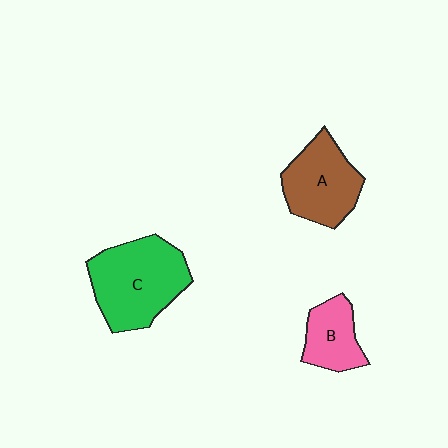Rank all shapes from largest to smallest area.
From largest to smallest: C (green), A (brown), B (pink).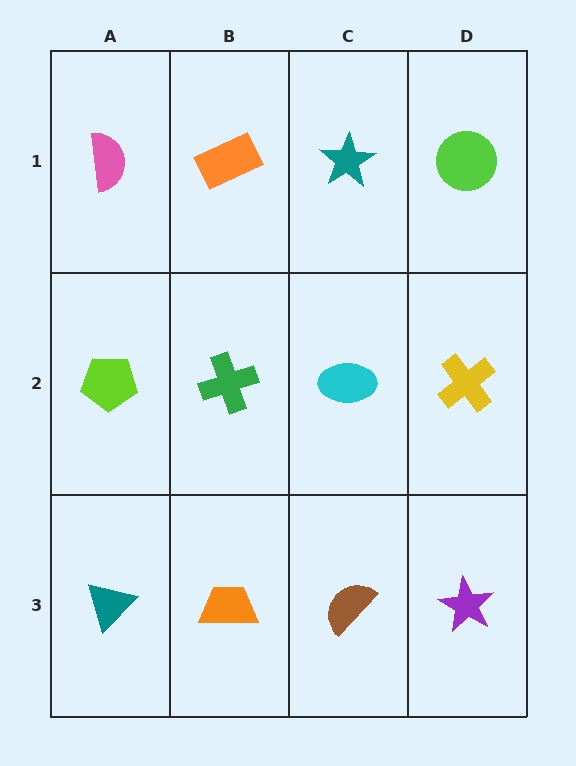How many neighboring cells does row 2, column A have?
3.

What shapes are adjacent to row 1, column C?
A cyan ellipse (row 2, column C), an orange rectangle (row 1, column B), a lime circle (row 1, column D).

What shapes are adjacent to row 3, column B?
A green cross (row 2, column B), a teal triangle (row 3, column A), a brown semicircle (row 3, column C).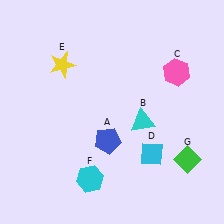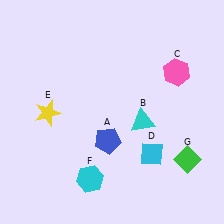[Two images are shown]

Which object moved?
The yellow star (E) moved down.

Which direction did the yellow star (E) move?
The yellow star (E) moved down.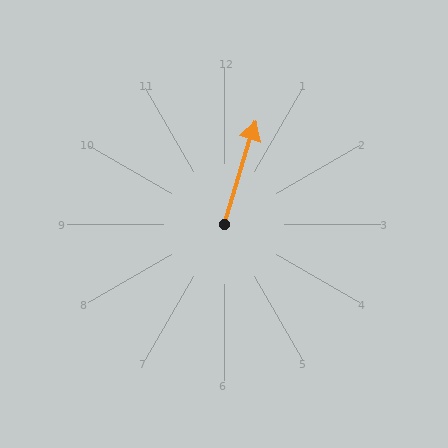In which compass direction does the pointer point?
North.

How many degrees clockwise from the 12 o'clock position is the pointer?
Approximately 17 degrees.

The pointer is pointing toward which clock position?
Roughly 1 o'clock.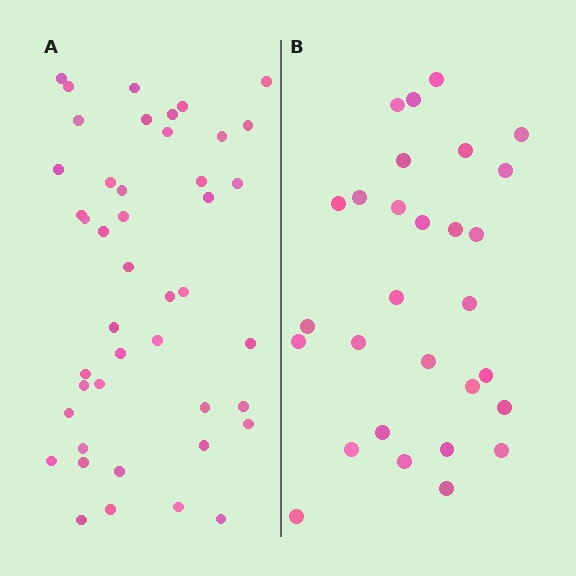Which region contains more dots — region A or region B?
Region A (the left region) has more dots.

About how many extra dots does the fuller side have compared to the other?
Region A has approximately 15 more dots than region B.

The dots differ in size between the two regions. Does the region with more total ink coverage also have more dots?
No. Region B has more total ink coverage because its dots are larger, but region A actually contains more individual dots. Total area can be misleading — the number of items is what matters here.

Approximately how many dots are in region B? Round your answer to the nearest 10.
About 30 dots. (The exact count is 29, which rounds to 30.)